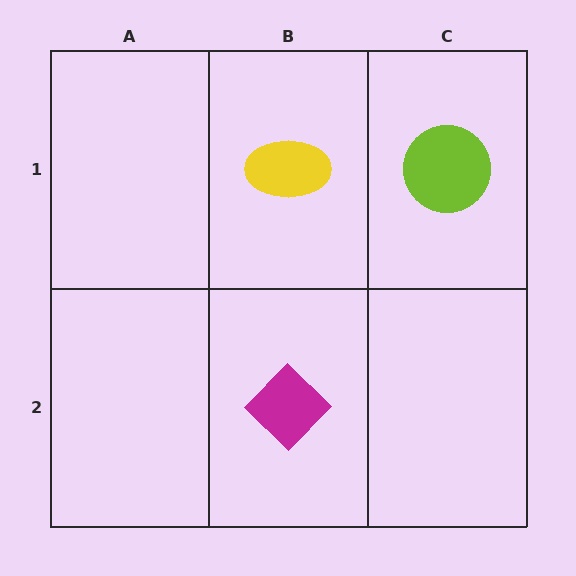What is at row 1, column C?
A lime circle.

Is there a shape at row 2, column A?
No, that cell is empty.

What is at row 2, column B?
A magenta diamond.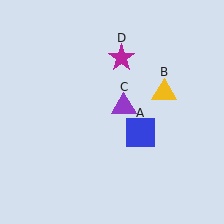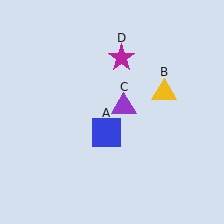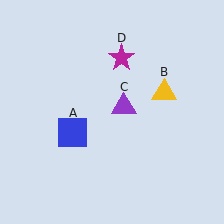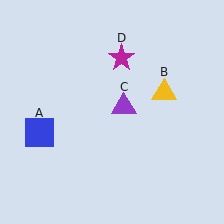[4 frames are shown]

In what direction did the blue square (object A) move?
The blue square (object A) moved left.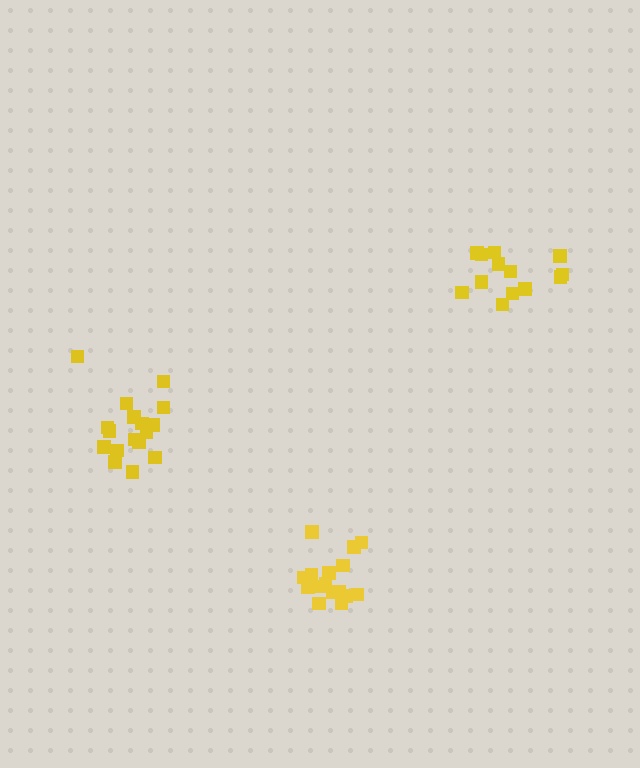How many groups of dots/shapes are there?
There are 3 groups.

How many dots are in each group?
Group 1: 16 dots, Group 2: 17 dots, Group 3: 13 dots (46 total).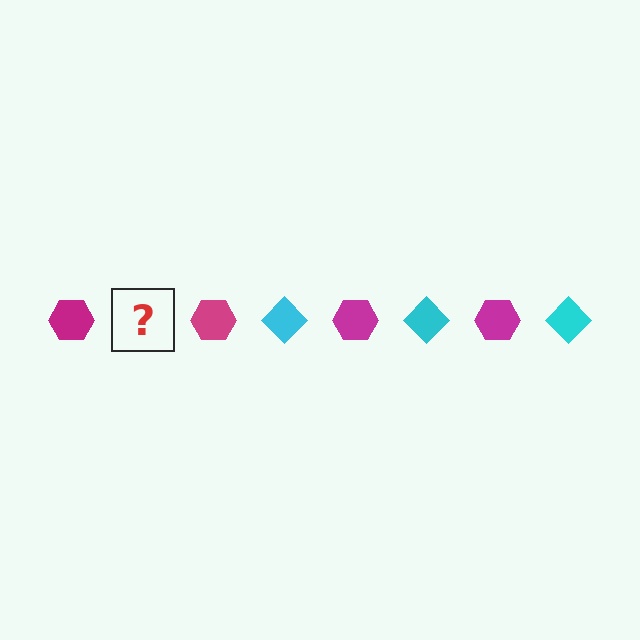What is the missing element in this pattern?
The missing element is a cyan diamond.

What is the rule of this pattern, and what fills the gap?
The rule is that the pattern alternates between magenta hexagon and cyan diamond. The gap should be filled with a cyan diamond.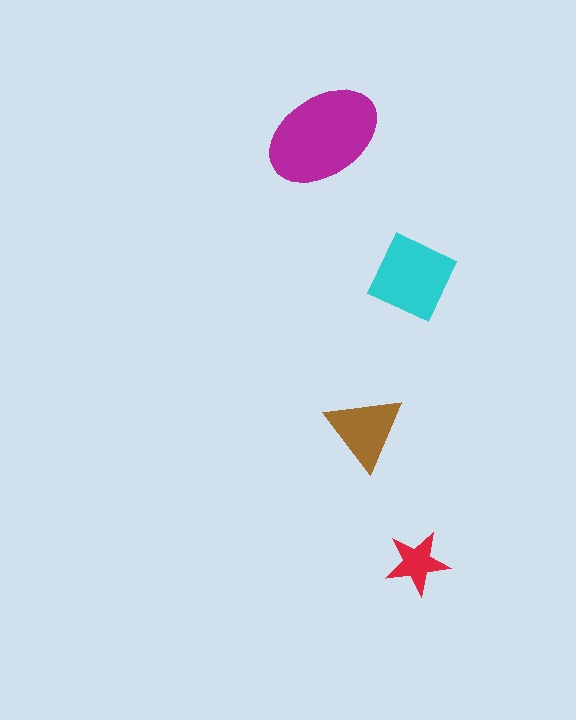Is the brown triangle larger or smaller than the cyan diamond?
Smaller.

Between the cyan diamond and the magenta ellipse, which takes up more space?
The magenta ellipse.